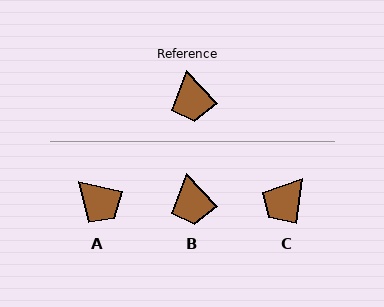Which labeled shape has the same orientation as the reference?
B.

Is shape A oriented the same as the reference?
No, it is off by about 34 degrees.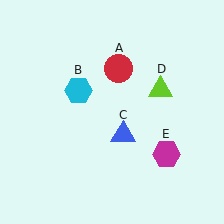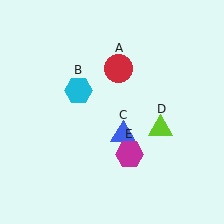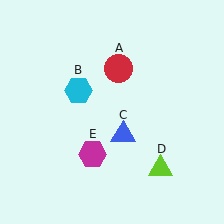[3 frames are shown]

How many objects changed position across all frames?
2 objects changed position: lime triangle (object D), magenta hexagon (object E).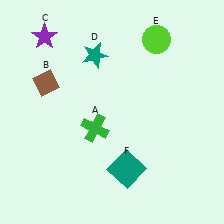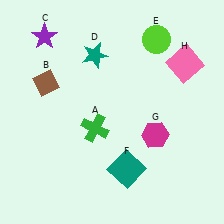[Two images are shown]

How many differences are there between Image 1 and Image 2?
There are 2 differences between the two images.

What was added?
A magenta hexagon (G), a pink square (H) were added in Image 2.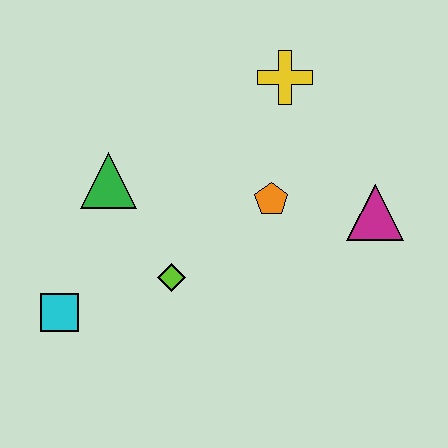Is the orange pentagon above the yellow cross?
No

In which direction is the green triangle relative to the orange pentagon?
The green triangle is to the left of the orange pentagon.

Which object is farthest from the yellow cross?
The cyan square is farthest from the yellow cross.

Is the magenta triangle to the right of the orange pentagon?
Yes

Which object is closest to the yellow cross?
The orange pentagon is closest to the yellow cross.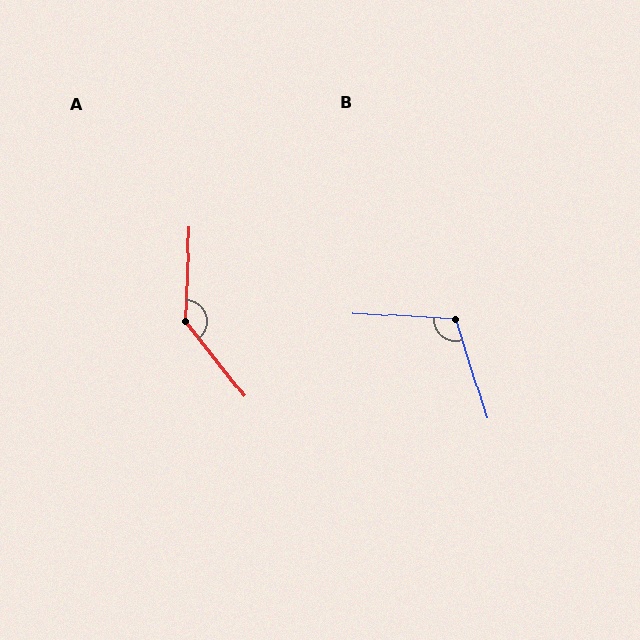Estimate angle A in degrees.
Approximately 139 degrees.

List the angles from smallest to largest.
B (111°), A (139°).